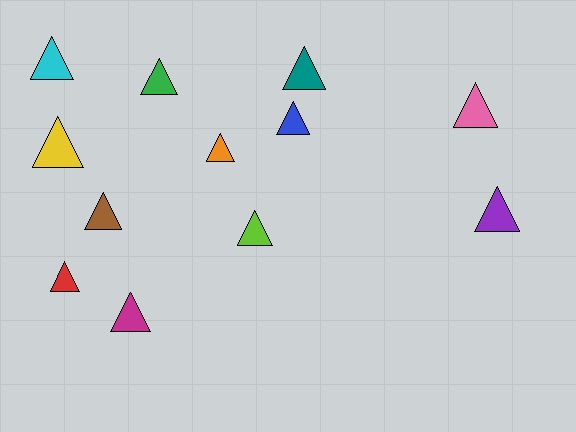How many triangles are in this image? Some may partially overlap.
There are 12 triangles.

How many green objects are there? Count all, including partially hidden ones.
There is 1 green object.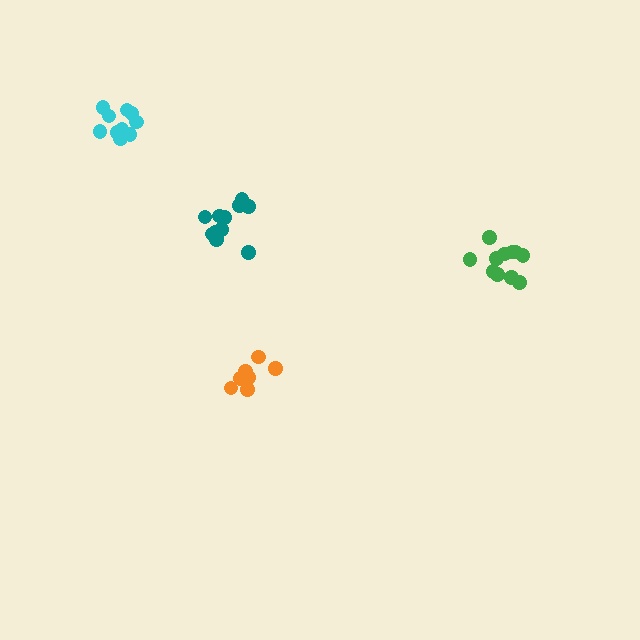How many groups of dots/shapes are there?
There are 4 groups.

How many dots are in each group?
Group 1: 11 dots, Group 2: 12 dots, Group 3: 8 dots, Group 4: 10 dots (41 total).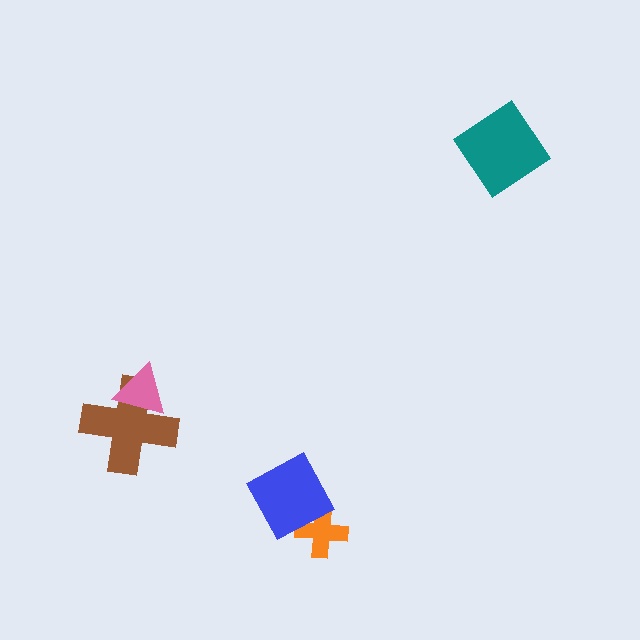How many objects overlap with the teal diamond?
0 objects overlap with the teal diamond.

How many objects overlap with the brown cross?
1 object overlaps with the brown cross.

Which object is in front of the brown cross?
The pink triangle is in front of the brown cross.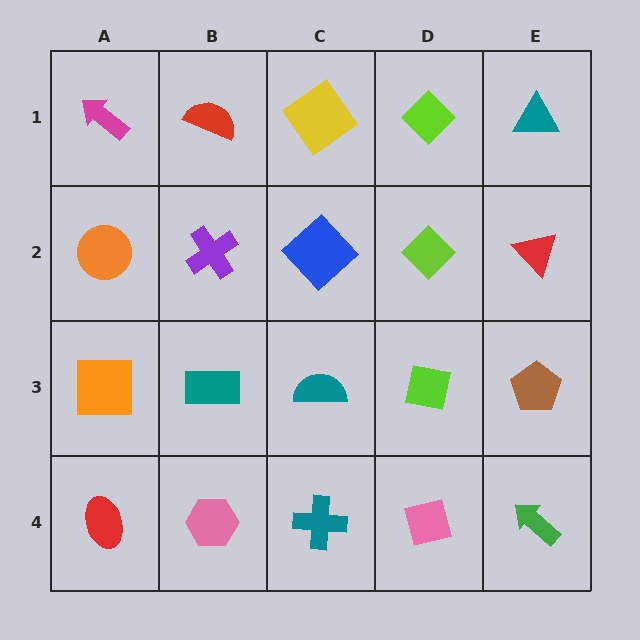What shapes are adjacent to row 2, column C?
A yellow diamond (row 1, column C), a teal semicircle (row 3, column C), a purple cross (row 2, column B), a lime diamond (row 2, column D).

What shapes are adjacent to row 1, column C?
A blue diamond (row 2, column C), a red semicircle (row 1, column B), a lime diamond (row 1, column D).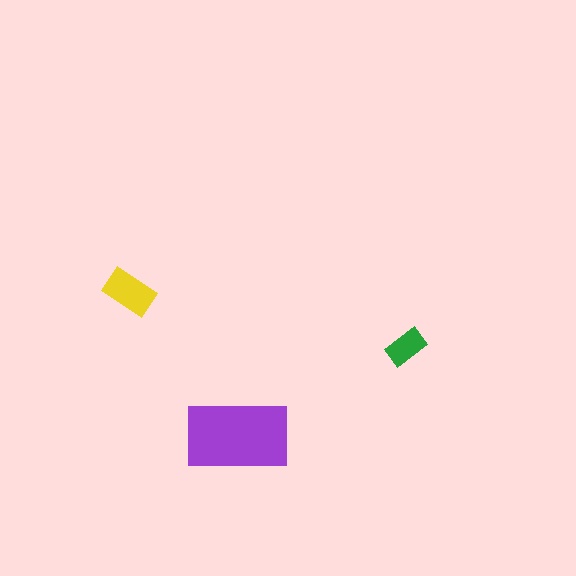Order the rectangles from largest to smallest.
the purple one, the yellow one, the green one.